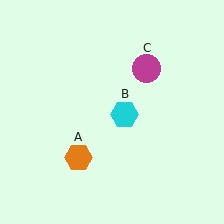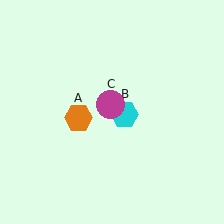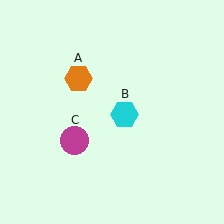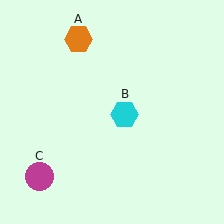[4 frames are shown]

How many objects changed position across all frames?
2 objects changed position: orange hexagon (object A), magenta circle (object C).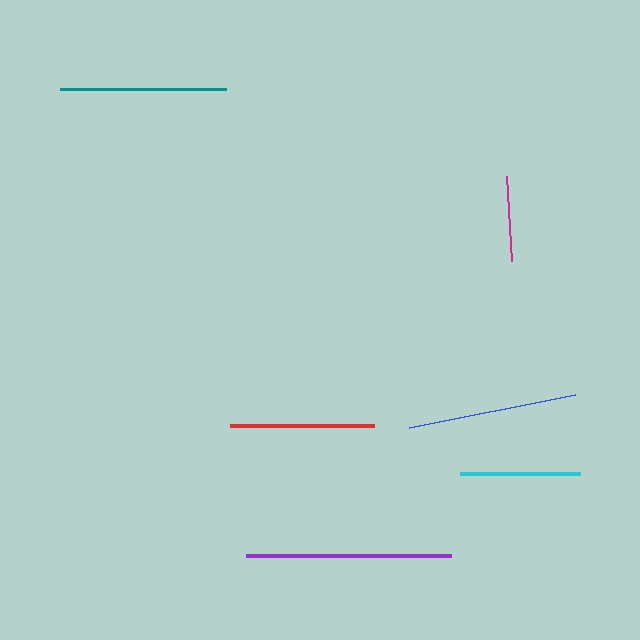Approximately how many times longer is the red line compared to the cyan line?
The red line is approximately 1.2 times the length of the cyan line.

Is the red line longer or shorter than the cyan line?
The red line is longer than the cyan line.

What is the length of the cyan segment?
The cyan segment is approximately 121 pixels long.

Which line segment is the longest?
The purple line is the longest at approximately 205 pixels.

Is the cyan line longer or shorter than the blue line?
The blue line is longer than the cyan line.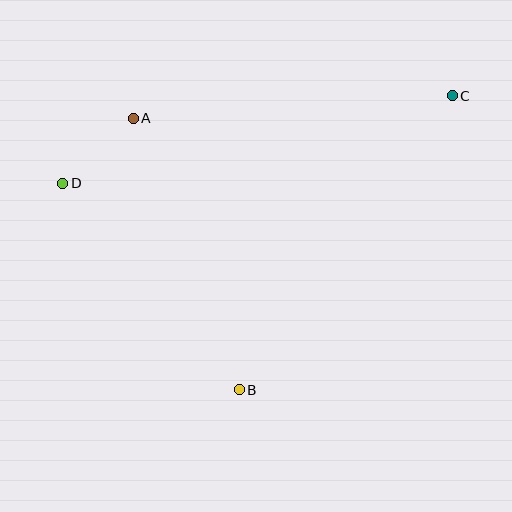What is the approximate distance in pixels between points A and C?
The distance between A and C is approximately 320 pixels.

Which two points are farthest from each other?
Points C and D are farthest from each other.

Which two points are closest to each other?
Points A and D are closest to each other.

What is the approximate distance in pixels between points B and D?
The distance between B and D is approximately 272 pixels.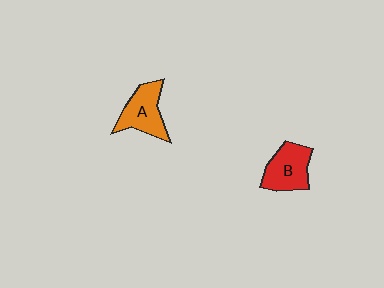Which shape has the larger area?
Shape B (red).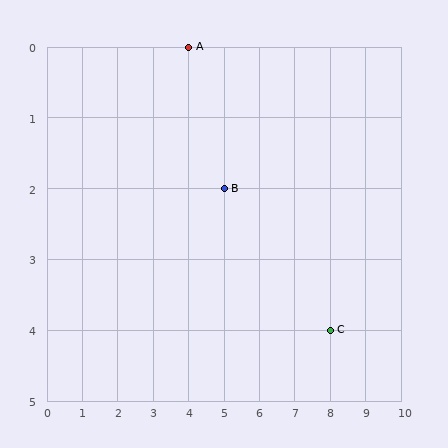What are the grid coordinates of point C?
Point C is at grid coordinates (8, 4).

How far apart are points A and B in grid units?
Points A and B are 1 column and 2 rows apart (about 2.2 grid units diagonally).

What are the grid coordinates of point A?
Point A is at grid coordinates (4, 0).